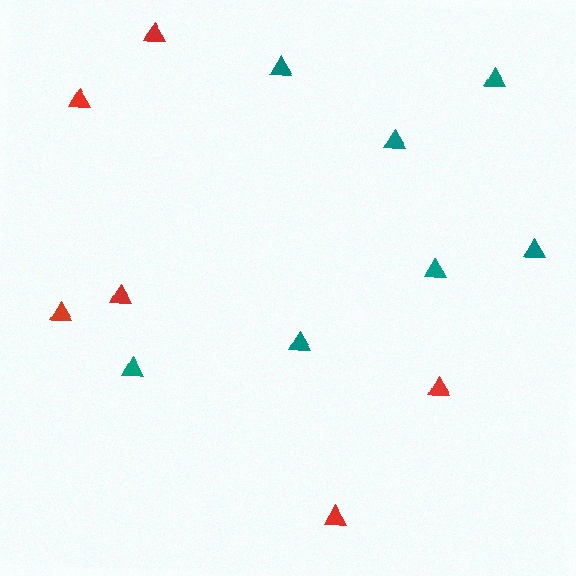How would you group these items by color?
There are 2 groups: one group of teal triangles (7) and one group of red triangles (6).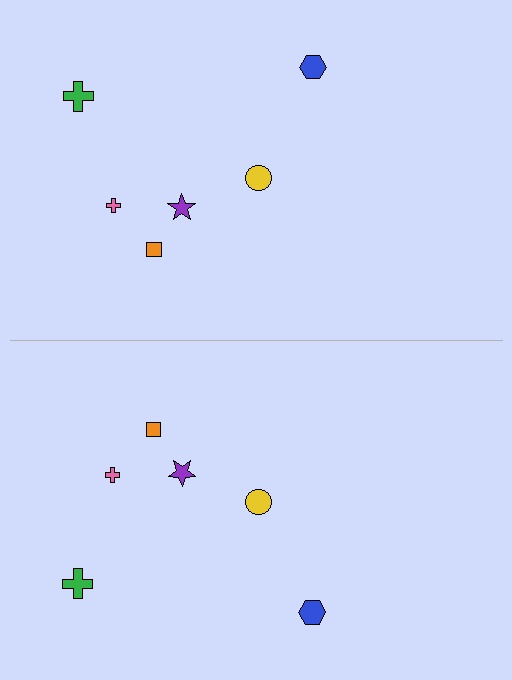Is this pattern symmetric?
Yes, this pattern has bilateral (reflection) symmetry.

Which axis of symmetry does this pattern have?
The pattern has a horizontal axis of symmetry running through the center of the image.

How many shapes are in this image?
There are 12 shapes in this image.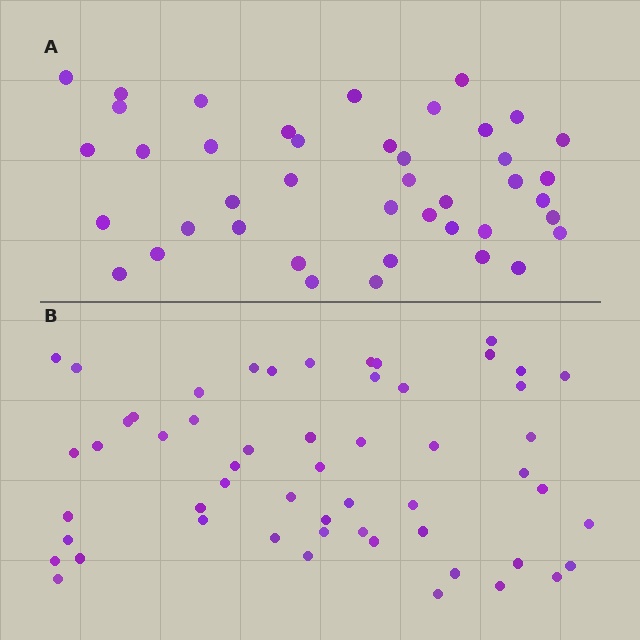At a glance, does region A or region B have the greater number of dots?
Region B (the bottom region) has more dots.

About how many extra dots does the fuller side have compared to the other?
Region B has approximately 15 more dots than region A.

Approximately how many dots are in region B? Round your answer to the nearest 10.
About 60 dots. (The exact count is 55, which rounds to 60.)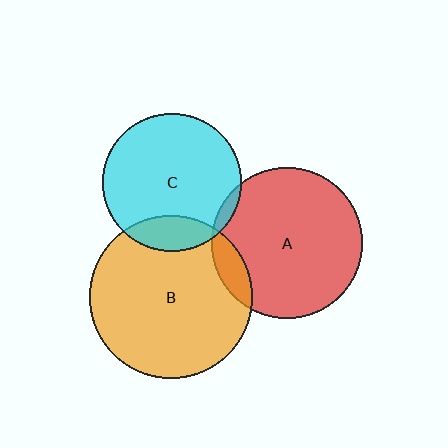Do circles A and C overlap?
Yes.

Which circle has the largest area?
Circle B (orange).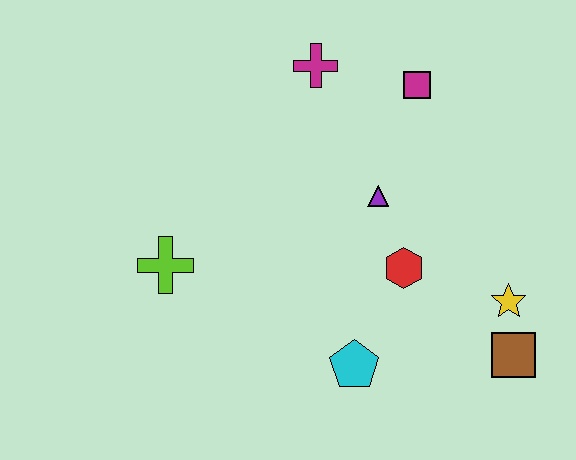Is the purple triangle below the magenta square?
Yes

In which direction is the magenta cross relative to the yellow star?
The magenta cross is above the yellow star.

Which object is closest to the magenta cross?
The magenta square is closest to the magenta cross.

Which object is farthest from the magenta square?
The lime cross is farthest from the magenta square.